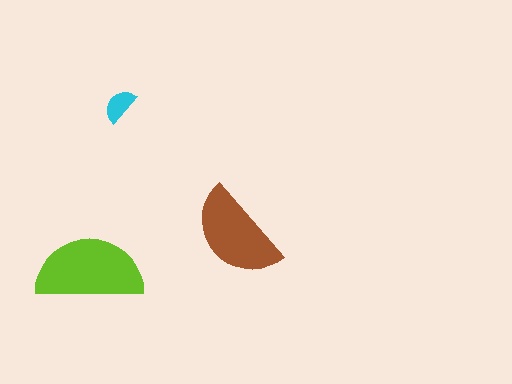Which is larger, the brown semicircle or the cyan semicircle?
The brown one.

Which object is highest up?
The cyan semicircle is topmost.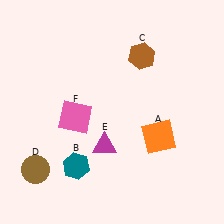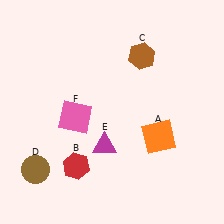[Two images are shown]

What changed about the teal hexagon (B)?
In Image 1, B is teal. In Image 2, it changed to red.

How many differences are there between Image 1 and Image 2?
There is 1 difference between the two images.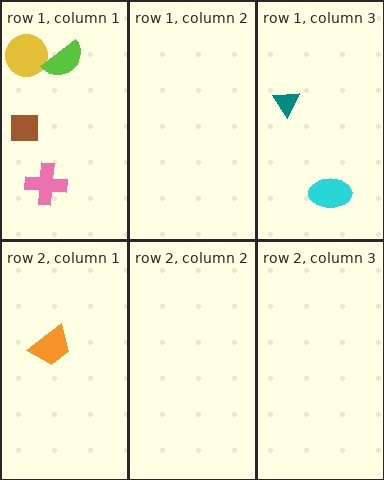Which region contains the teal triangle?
The row 1, column 3 region.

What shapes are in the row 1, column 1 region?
The yellow circle, the pink cross, the brown square, the lime semicircle.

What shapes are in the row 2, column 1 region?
The orange trapezoid.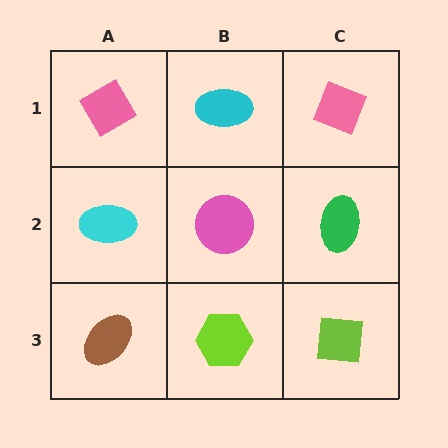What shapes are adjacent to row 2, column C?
A pink diamond (row 1, column C), a lime square (row 3, column C), a pink circle (row 2, column B).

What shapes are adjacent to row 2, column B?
A cyan ellipse (row 1, column B), a lime hexagon (row 3, column B), a cyan ellipse (row 2, column A), a green ellipse (row 2, column C).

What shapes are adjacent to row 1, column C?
A green ellipse (row 2, column C), a cyan ellipse (row 1, column B).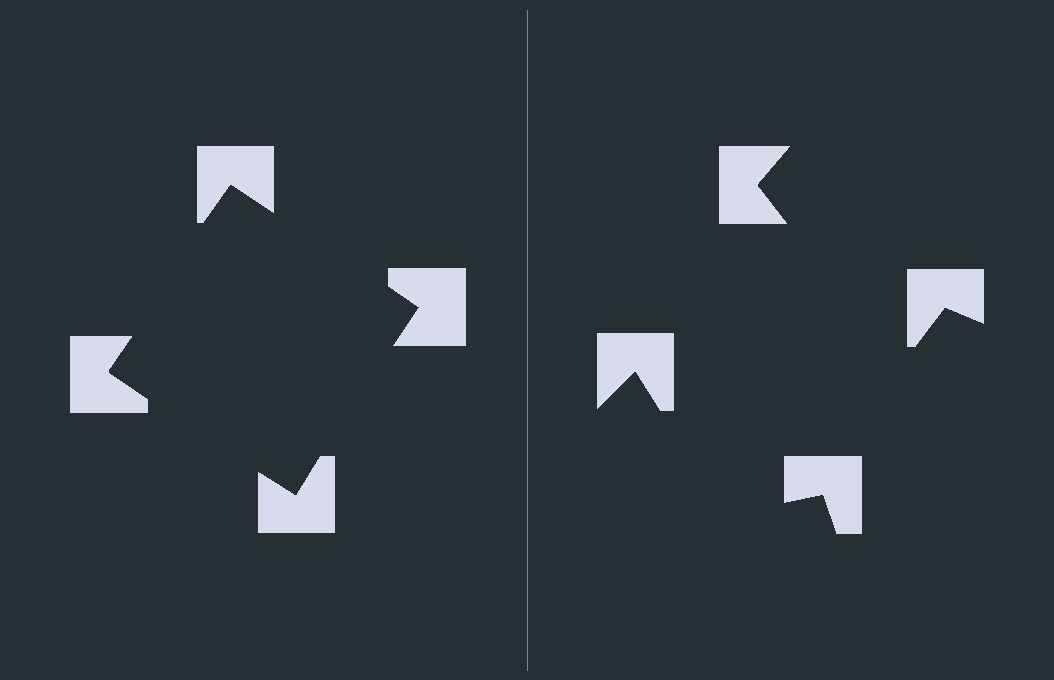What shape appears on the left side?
An illusory square.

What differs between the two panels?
The notched squares are positioned identically on both sides; only the wedge orientations differ. On the left they align to a square; on the right they are misaligned.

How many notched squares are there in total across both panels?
8 — 4 on each side.